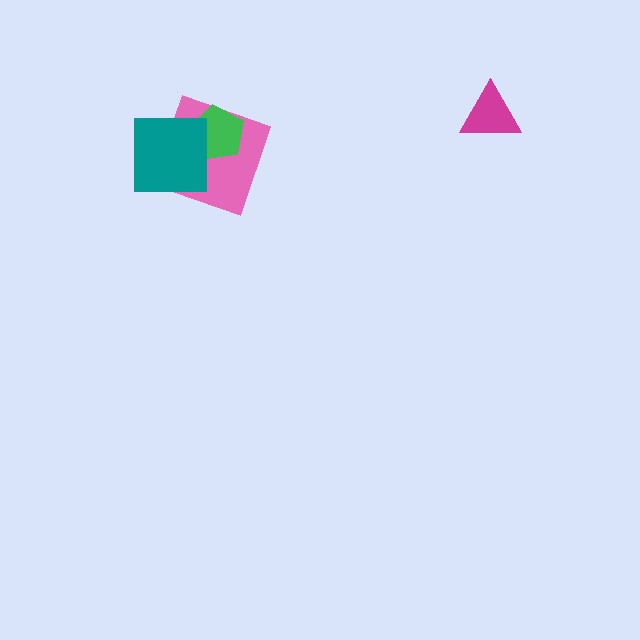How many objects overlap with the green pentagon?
2 objects overlap with the green pentagon.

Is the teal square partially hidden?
No, no other shape covers it.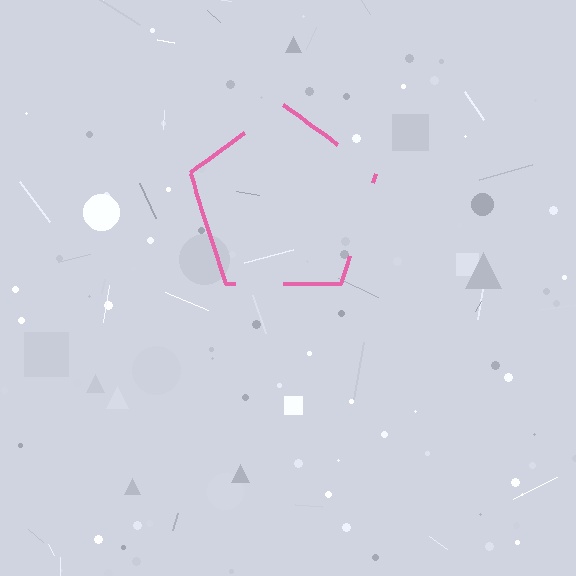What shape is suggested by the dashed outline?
The dashed outline suggests a pentagon.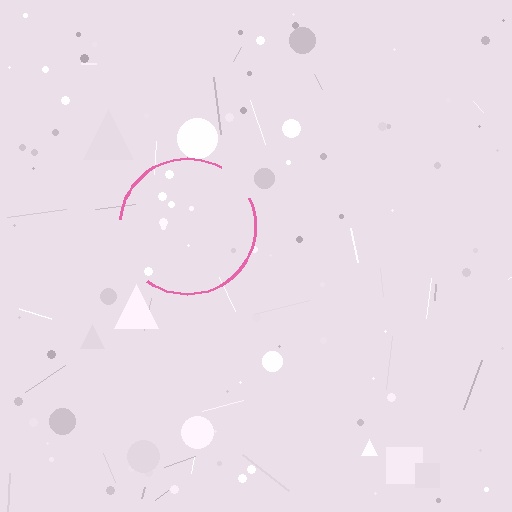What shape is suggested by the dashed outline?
The dashed outline suggests a circle.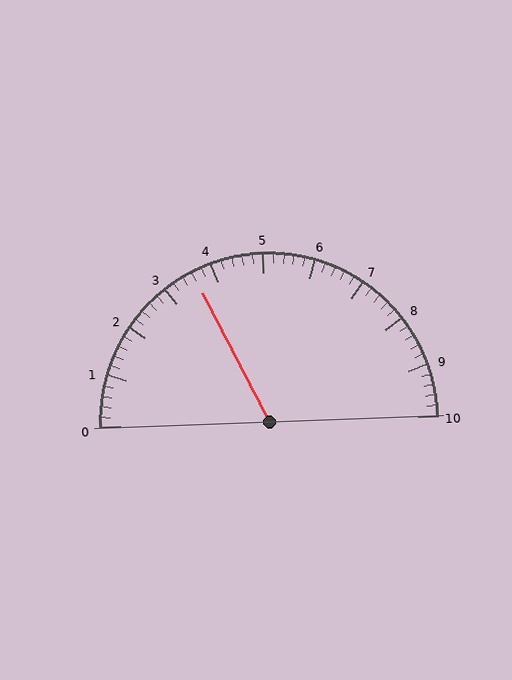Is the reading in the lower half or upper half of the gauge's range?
The reading is in the lower half of the range (0 to 10).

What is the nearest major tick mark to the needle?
The nearest major tick mark is 4.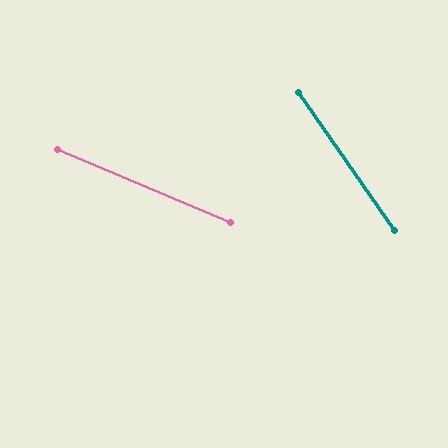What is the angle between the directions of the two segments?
Approximately 32 degrees.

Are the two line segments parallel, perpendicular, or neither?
Neither parallel nor perpendicular — they differ by about 32°.